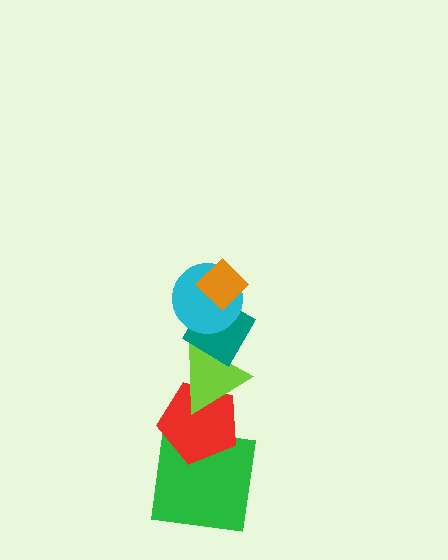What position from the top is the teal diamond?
The teal diamond is 3rd from the top.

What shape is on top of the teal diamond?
The cyan circle is on top of the teal diamond.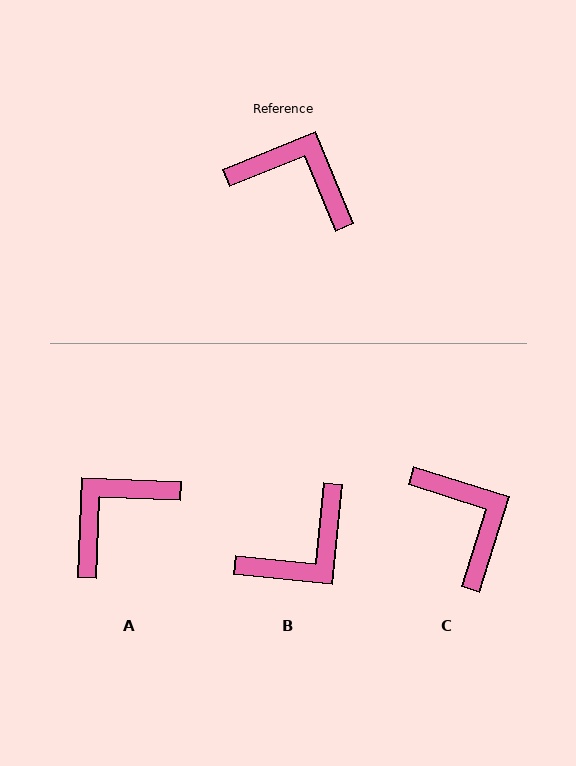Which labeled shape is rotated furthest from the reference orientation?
B, about 118 degrees away.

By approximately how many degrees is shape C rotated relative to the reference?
Approximately 40 degrees clockwise.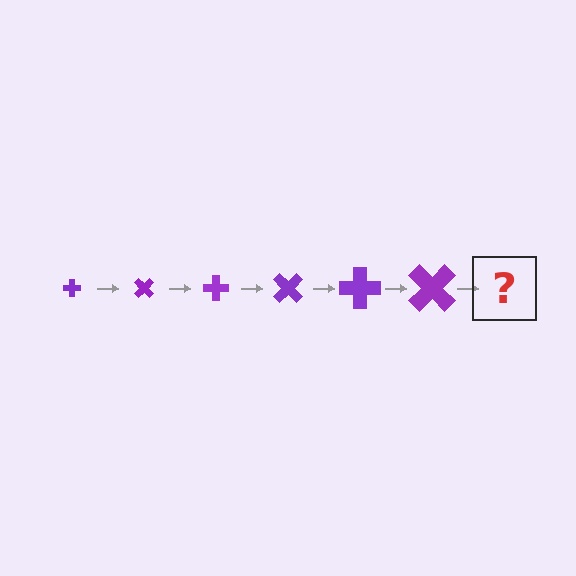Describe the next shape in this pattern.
It should be a cross, larger than the previous one and rotated 270 degrees from the start.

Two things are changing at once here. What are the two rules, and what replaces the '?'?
The two rules are that the cross grows larger each step and it rotates 45 degrees each step. The '?' should be a cross, larger than the previous one and rotated 270 degrees from the start.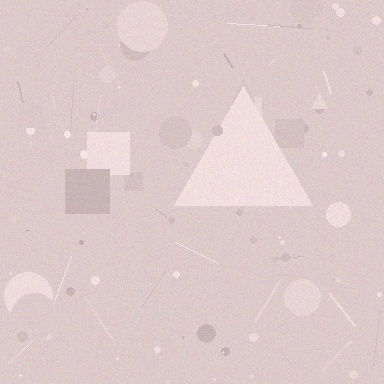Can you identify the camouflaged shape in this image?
The camouflaged shape is a triangle.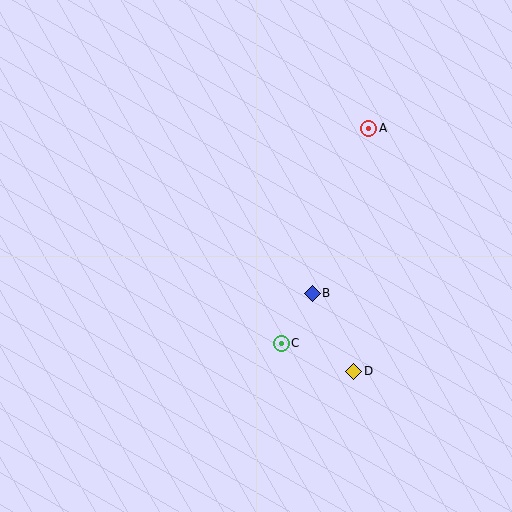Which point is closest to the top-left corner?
Point A is closest to the top-left corner.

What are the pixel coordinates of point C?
Point C is at (281, 343).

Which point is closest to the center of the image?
Point B at (312, 293) is closest to the center.